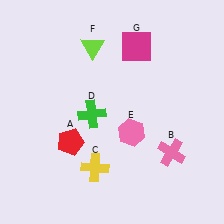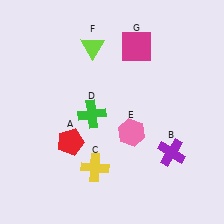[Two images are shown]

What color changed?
The cross (B) changed from pink in Image 1 to purple in Image 2.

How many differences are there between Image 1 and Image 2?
There is 1 difference between the two images.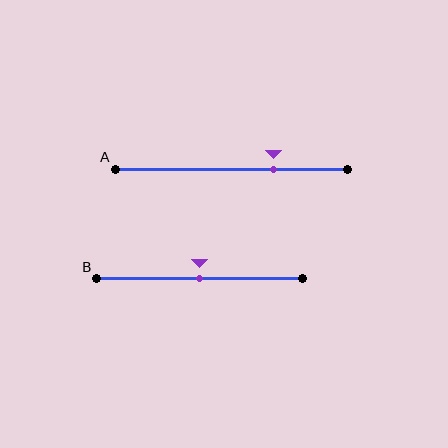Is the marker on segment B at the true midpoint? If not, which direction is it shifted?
Yes, the marker on segment B is at the true midpoint.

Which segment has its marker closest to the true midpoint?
Segment B has its marker closest to the true midpoint.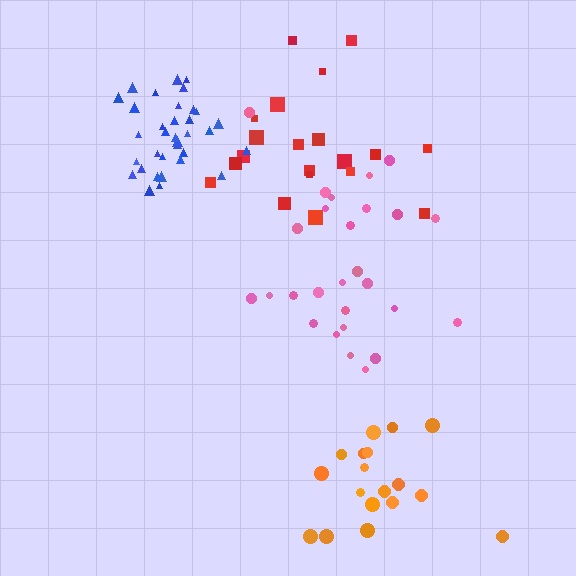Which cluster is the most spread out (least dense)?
Red.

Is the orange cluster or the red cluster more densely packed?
Orange.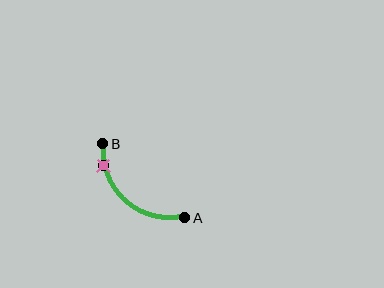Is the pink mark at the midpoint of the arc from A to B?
No. The pink mark lies on the arc but is closer to endpoint B. The arc midpoint would be at the point on the curve equidistant along the arc from both A and B.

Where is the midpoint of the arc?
The arc midpoint is the point on the curve farthest from the straight line joining A and B. It sits below and to the left of that line.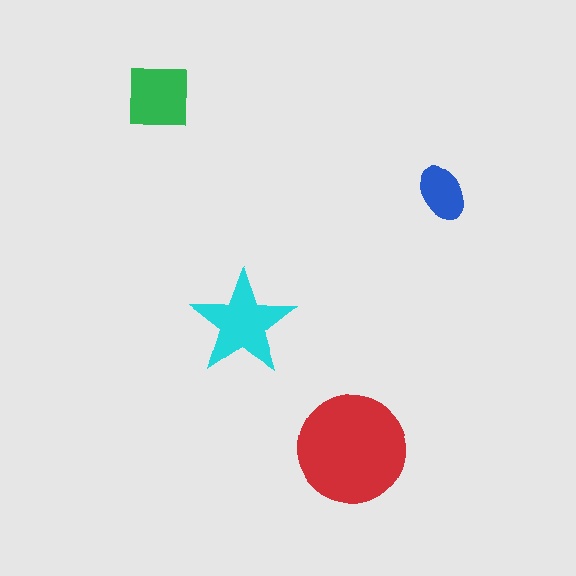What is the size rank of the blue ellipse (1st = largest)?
4th.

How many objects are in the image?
There are 4 objects in the image.